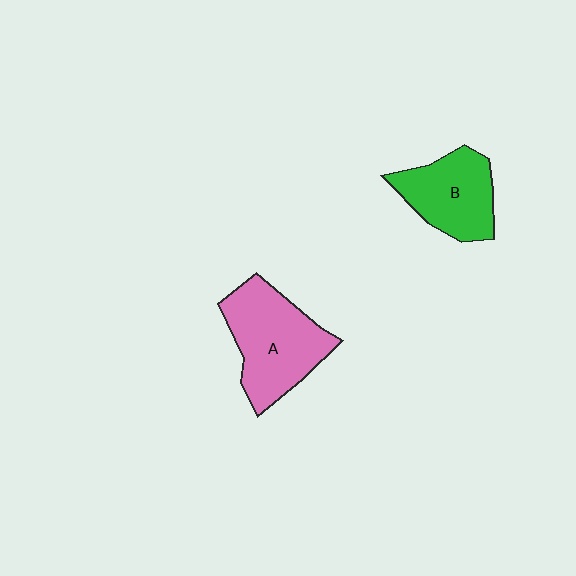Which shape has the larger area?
Shape A (pink).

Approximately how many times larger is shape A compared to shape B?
Approximately 1.3 times.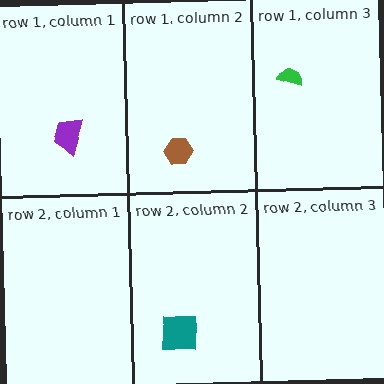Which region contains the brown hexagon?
The row 1, column 2 region.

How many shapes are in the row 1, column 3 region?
1.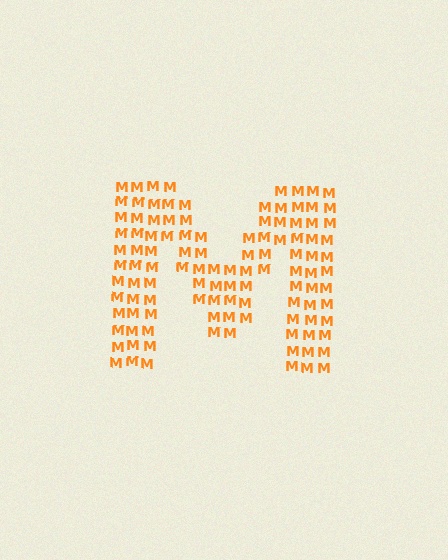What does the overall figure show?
The overall figure shows the letter M.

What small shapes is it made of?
It is made of small letter M's.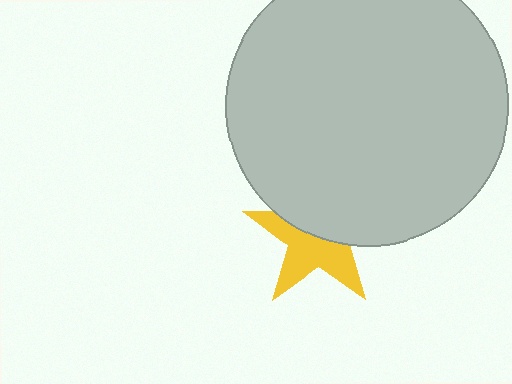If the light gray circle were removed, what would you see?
You would see the complete yellow star.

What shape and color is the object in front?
The object in front is a light gray circle.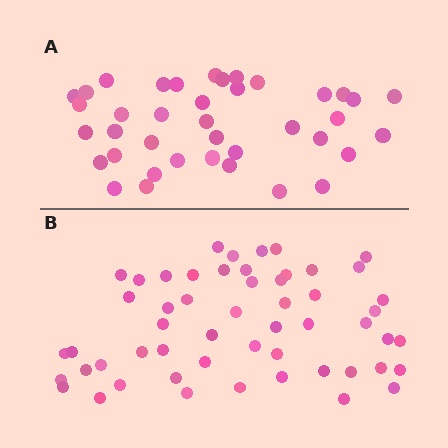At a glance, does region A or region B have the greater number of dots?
Region B (the bottom region) has more dots.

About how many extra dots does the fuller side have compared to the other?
Region B has approximately 15 more dots than region A.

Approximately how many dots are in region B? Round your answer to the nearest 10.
About 50 dots. (The exact count is 54, which rounds to 50.)